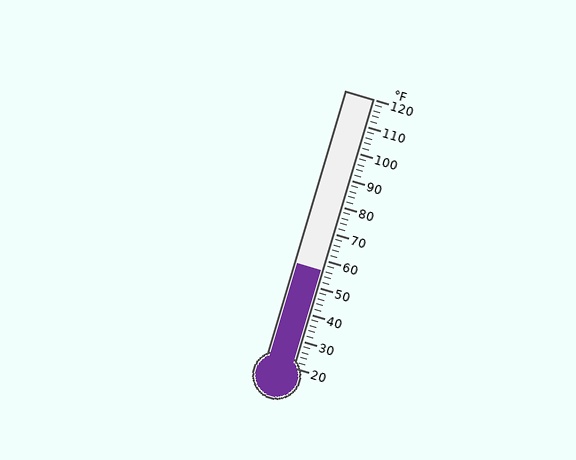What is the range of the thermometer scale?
The thermometer scale ranges from 20°F to 120°F.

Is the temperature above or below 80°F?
The temperature is below 80°F.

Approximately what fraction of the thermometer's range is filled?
The thermometer is filled to approximately 35% of its range.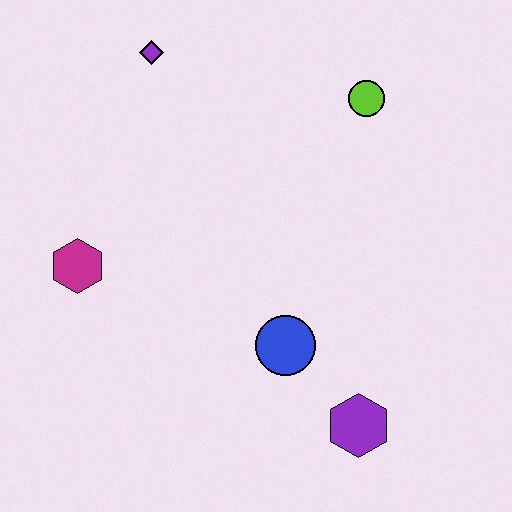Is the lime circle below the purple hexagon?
No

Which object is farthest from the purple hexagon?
The purple diamond is farthest from the purple hexagon.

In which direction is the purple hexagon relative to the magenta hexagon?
The purple hexagon is to the right of the magenta hexagon.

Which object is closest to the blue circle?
The purple hexagon is closest to the blue circle.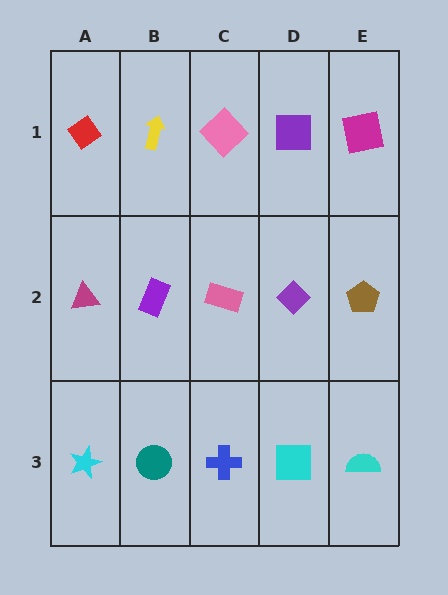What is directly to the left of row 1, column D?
A pink diamond.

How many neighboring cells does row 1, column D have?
3.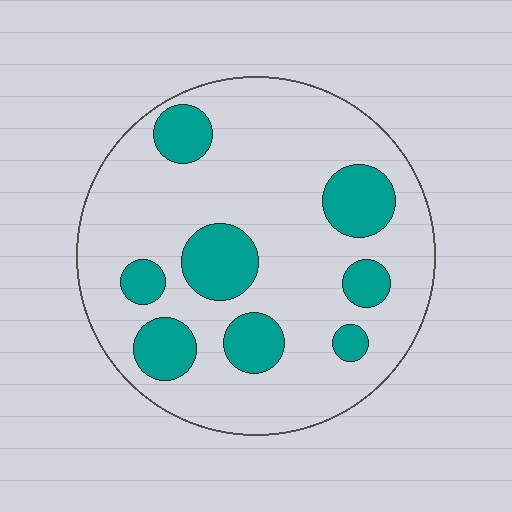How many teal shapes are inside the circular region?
8.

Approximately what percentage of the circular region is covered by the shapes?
Approximately 20%.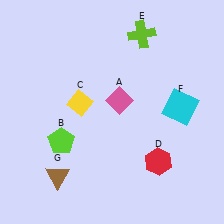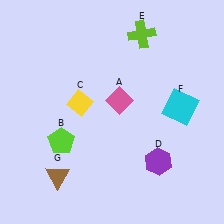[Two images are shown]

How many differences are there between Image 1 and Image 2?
There is 1 difference between the two images.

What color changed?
The hexagon (D) changed from red in Image 1 to purple in Image 2.